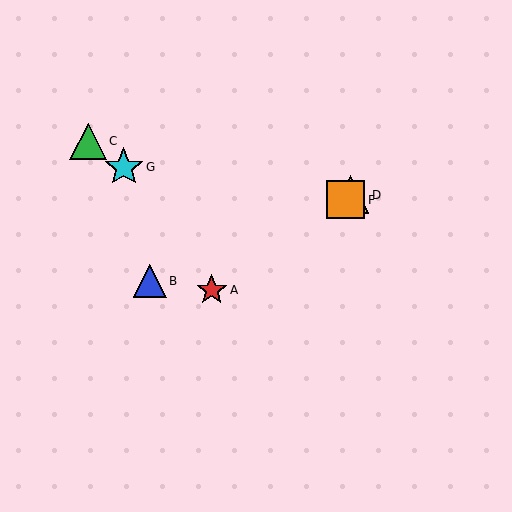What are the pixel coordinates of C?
Object C is at (88, 141).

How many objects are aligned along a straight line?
3 objects (D, E, F) are aligned along a straight line.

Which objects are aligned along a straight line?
Objects D, E, F are aligned along a straight line.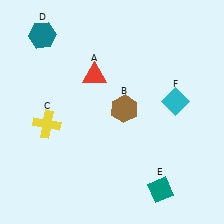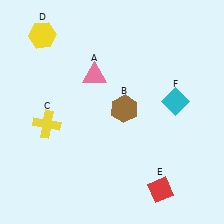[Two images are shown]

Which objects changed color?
A changed from red to pink. D changed from teal to yellow. E changed from teal to red.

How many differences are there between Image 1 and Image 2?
There are 3 differences between the two images.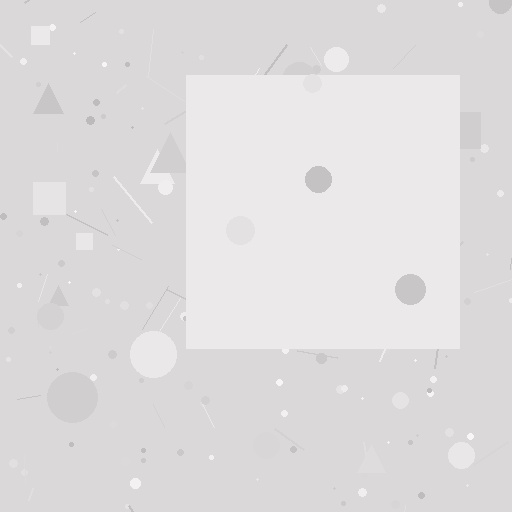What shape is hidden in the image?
A square is hidden in the image.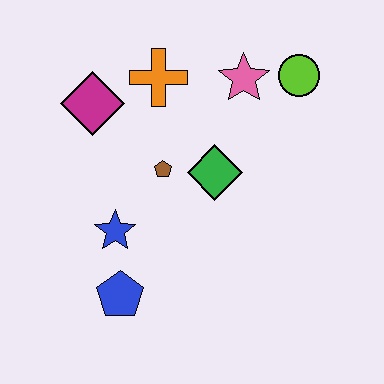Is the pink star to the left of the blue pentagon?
No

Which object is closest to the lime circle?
The pink star is closest to the lime circle.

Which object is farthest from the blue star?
The lime circle is farthest from the blue star.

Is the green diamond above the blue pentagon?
Yes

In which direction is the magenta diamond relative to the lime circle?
The magenta diamond is to the left of the lime circle.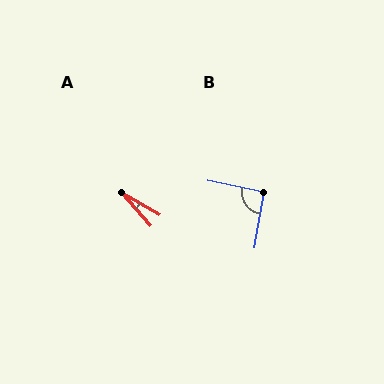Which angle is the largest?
B, at approximately 93 degrees.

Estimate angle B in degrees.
Approximately 93 degrees.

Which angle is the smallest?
A, at approximately 19 degrees.